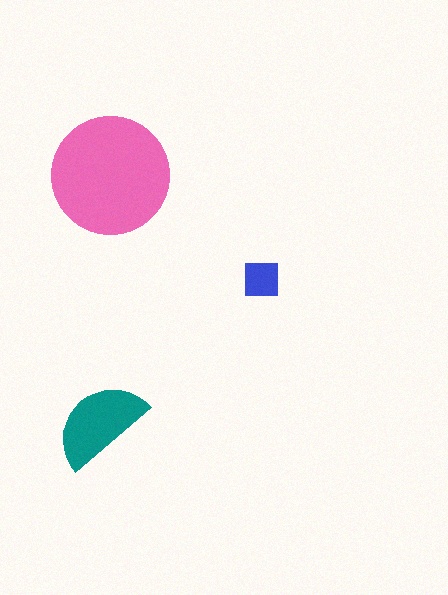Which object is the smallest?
The blue square.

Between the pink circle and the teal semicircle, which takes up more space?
The pink circle.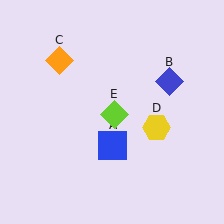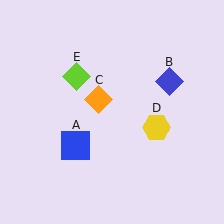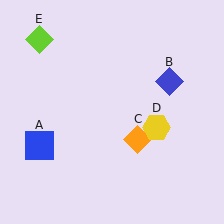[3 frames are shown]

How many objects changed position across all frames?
3 objects changed position: blue square (object A), orange diamond (object C), lime diamond (object E).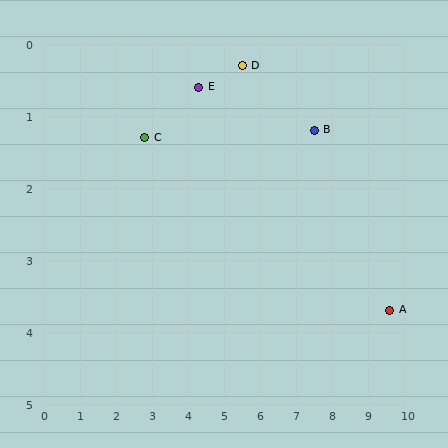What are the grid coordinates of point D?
Point D is at approximately (5.5, 0.3).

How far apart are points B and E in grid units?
Points B and E are about 3.3 grid units apart.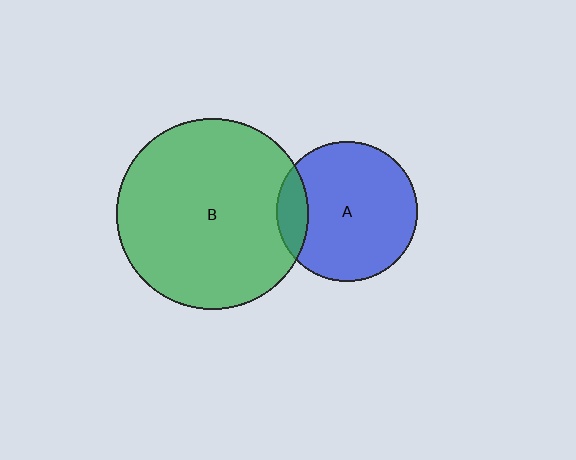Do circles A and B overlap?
Yes.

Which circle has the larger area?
Circle B (green).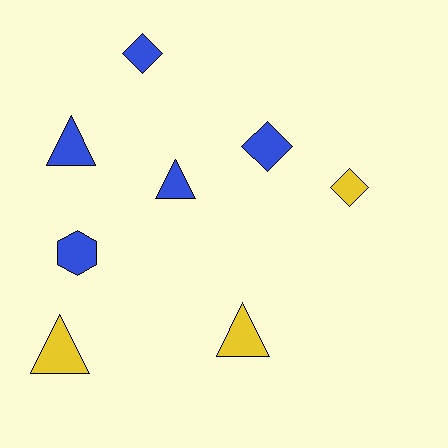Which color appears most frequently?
Blue, with 5 objects.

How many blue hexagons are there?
There is 1 blue hexagon.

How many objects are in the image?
There are 8 objects.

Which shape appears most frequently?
Triangle, with 4 objects.